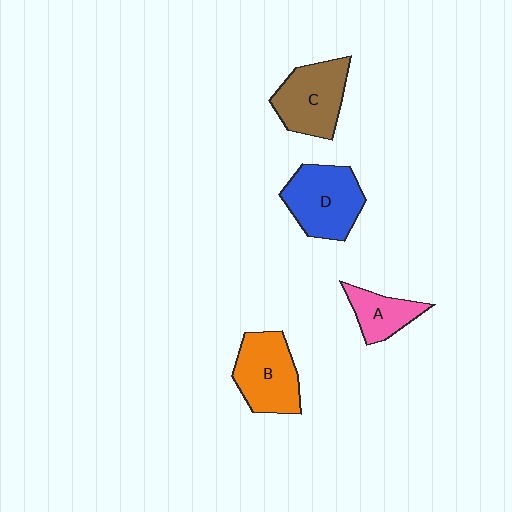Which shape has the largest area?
Shape D (blue).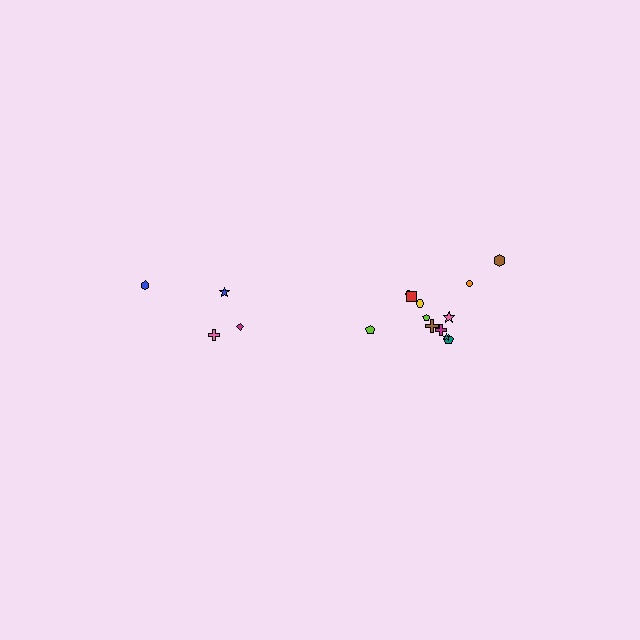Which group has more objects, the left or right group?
The right group.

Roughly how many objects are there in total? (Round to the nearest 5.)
Roughly 15 objects in total.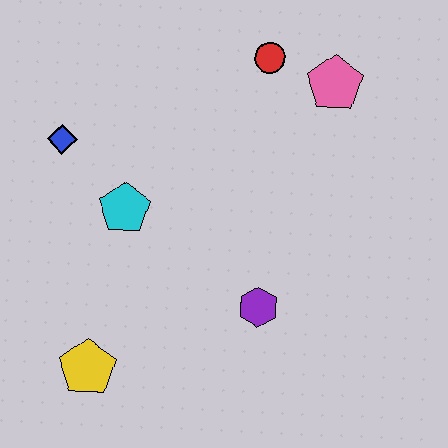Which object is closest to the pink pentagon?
The red circle is closest to the pink pentagon.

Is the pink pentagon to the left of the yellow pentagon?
No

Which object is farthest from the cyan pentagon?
The pink pentagon is farthest from the cyan pentagon.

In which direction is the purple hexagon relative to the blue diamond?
The purple hexagon is to the right of the blue diamond.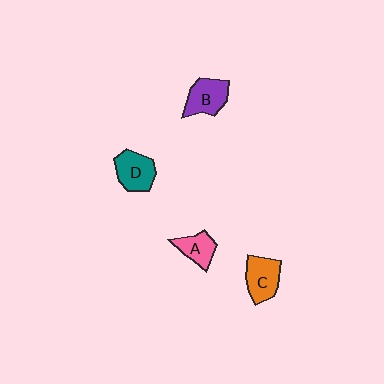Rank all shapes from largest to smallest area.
From largest to smallest: C (orange), D (teal), B (purple), A (pink).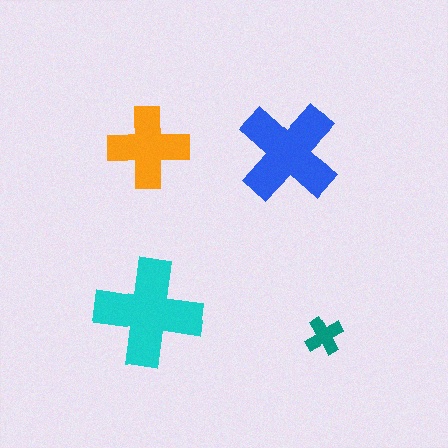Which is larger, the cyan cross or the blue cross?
The cyan one.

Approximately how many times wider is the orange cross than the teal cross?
About 2 times wider.